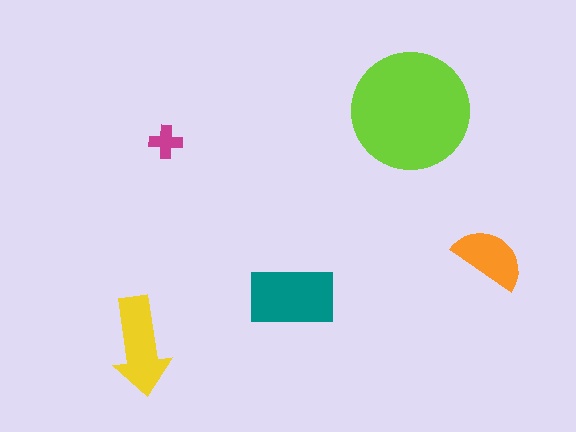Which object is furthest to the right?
The orange semicircle is rightmost.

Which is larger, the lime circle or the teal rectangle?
The lime circle.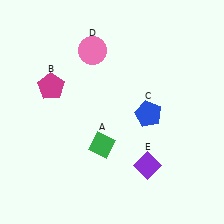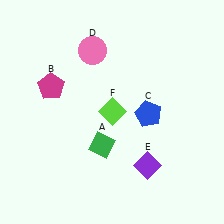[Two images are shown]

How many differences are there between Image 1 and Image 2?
There is 1 difference between the two images.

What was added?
A lime diamond (F) was added in Image 2.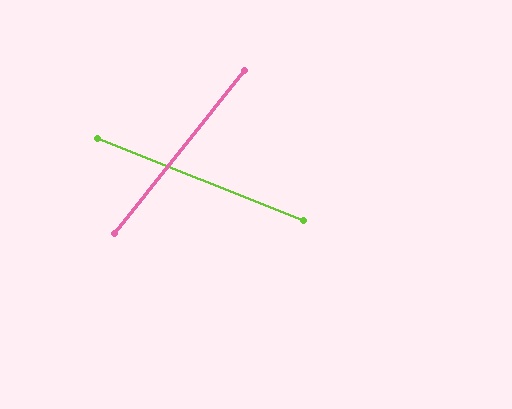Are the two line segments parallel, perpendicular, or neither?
Neither parallel nor perpendicular — they differ by about 73°.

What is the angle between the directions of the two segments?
Approximately 73 degrees.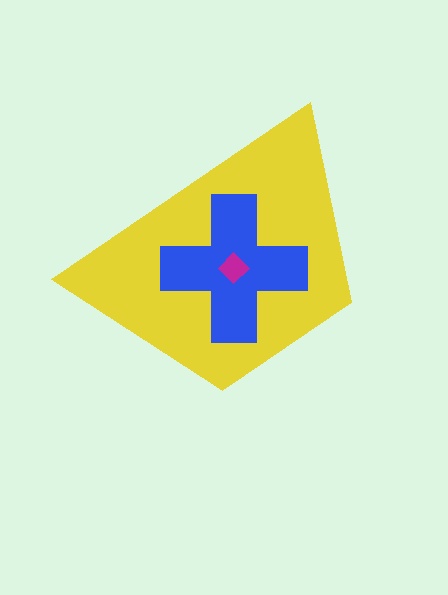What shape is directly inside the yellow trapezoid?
The blue cross.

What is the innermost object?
The magenta diamond.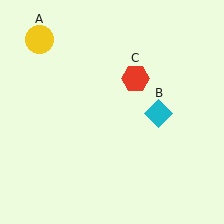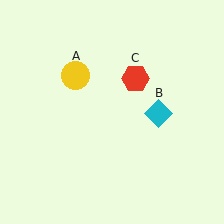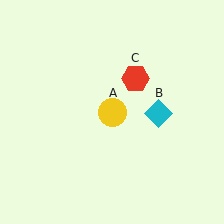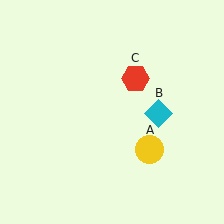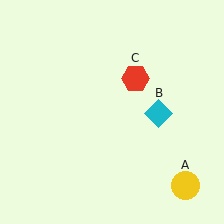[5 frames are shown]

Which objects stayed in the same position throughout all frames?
Cyan diamond (object B) and red hexagon (object C) remained stationary.